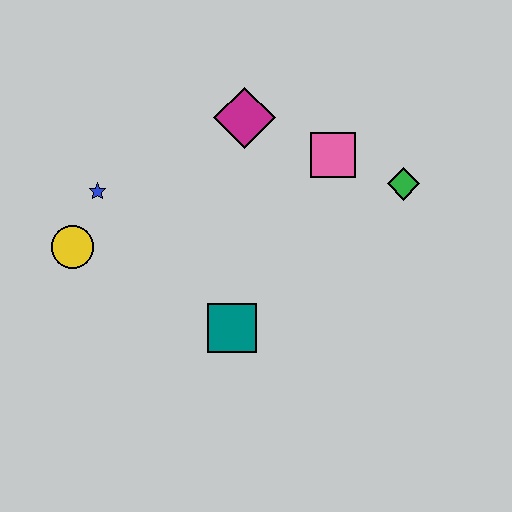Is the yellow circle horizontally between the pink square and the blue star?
No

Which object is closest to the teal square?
The yellow circle is closest to the teal square.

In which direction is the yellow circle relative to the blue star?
The yellow circle is below the blue star.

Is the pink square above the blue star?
Yes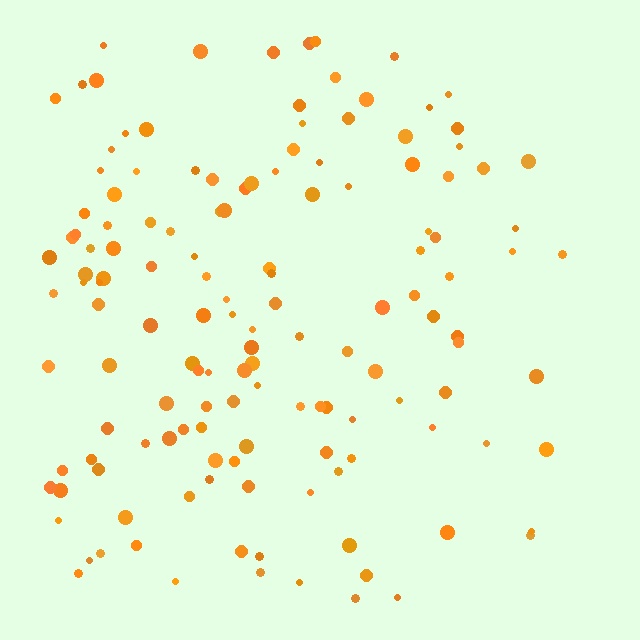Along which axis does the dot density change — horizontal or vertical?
Horizontal.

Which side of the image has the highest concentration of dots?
The left.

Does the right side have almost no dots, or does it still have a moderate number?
Still a moderate number, just noticeably fewer than the left.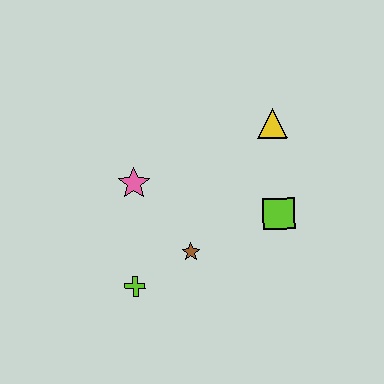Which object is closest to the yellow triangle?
The lime square is closest to the yellow triangle.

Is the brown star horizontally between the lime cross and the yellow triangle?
Yes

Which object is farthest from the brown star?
The yellow triangle is farthest from the brown star.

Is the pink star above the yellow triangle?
No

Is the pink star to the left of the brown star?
Yes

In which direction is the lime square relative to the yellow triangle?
The lime square is below the yellow triangle.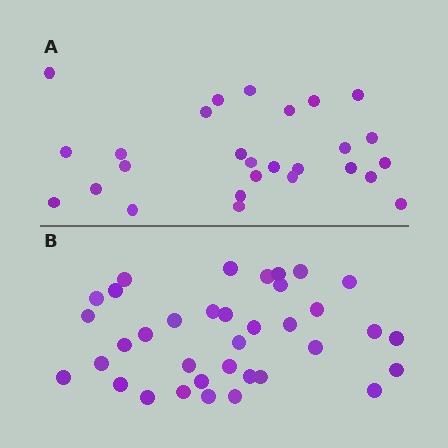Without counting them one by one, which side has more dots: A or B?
Region B (the bottom region) has more dots.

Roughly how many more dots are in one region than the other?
Region B has roughly 8 or so more dots than region A.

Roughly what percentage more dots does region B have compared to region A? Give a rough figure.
About 35% more.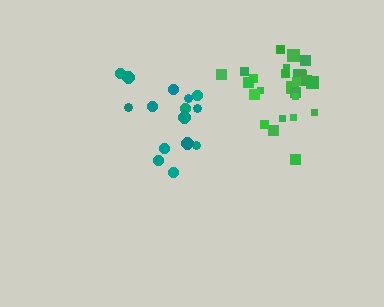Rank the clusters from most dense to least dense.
green, teal.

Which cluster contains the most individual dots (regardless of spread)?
Green (25).